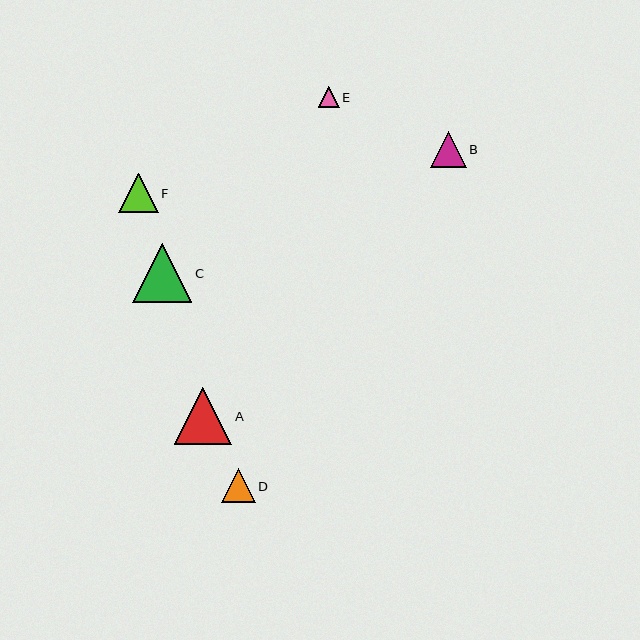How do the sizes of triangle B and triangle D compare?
Triangle B and triangle D are approximately the same size.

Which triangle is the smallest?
Triangle E is the smallest with a size of approximately 21 pixels.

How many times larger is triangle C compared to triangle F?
Triangle C is approximately 1.5 times the size of triangle F.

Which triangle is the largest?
Triangle C is the largest with a size of approximately 59 pixels.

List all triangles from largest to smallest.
From largest to smallest: C, A, F, B, D, E.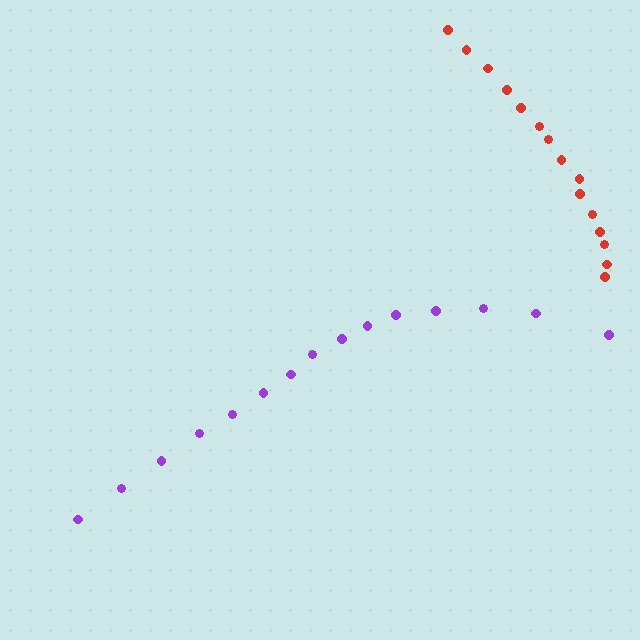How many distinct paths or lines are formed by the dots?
There are 2 distinct paths.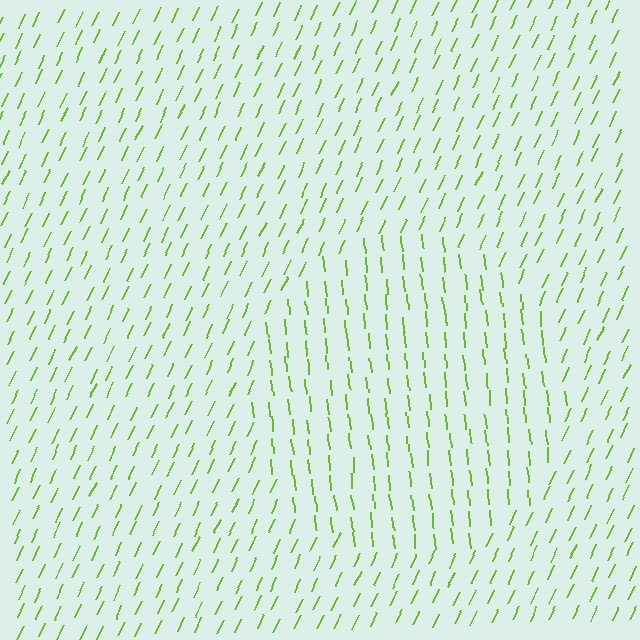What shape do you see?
I see a circle.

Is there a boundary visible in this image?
Yes, there is a texture boundary formed by a change in line orientation.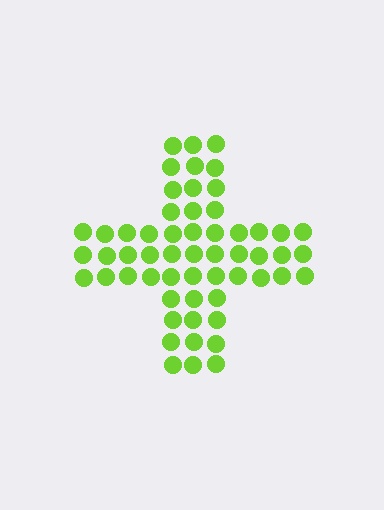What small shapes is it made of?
It is made of small circles.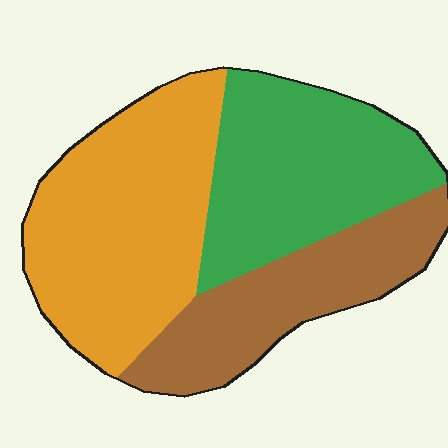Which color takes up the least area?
Brown, at roughly 25%.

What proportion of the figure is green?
Green takes up about one third (1/3) of the figure.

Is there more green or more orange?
Orange.